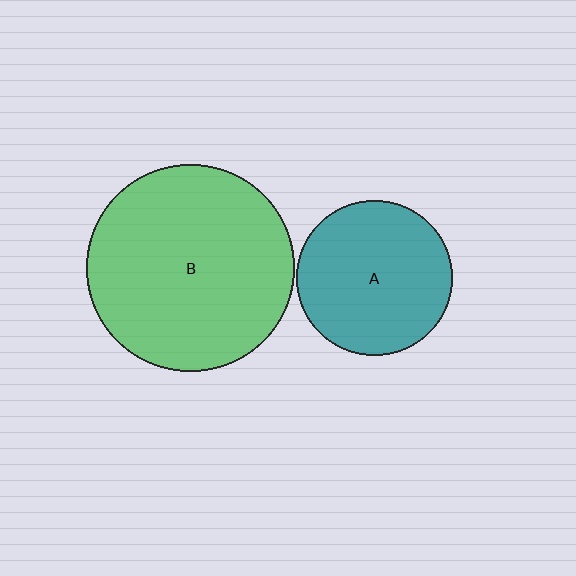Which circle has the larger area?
Circle B (green).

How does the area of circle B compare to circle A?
Approximately 1.8 times.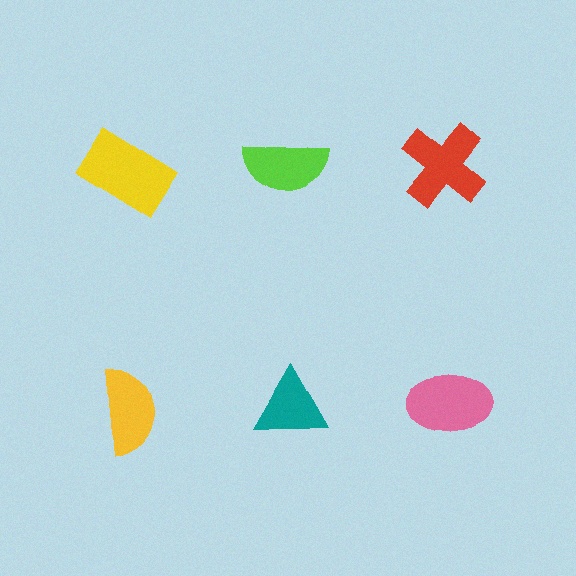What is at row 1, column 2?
A lime semicircle.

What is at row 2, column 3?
A pink ellipse.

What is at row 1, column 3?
A red cross.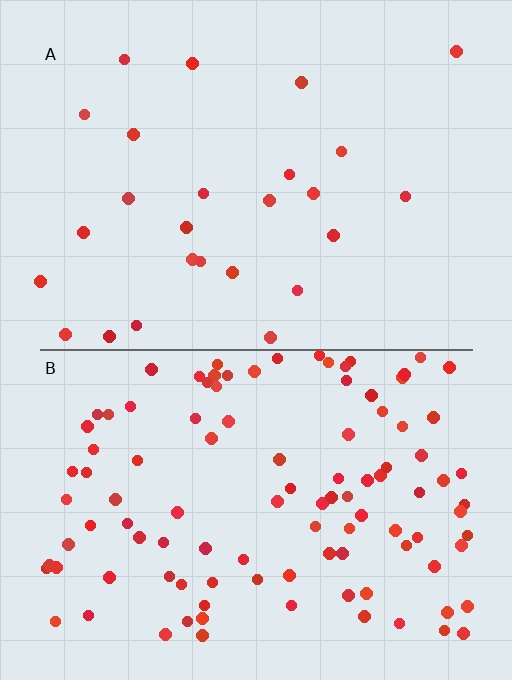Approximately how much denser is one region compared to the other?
Approximately 4.1× — region B over region A.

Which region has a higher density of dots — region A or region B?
B (the bottom).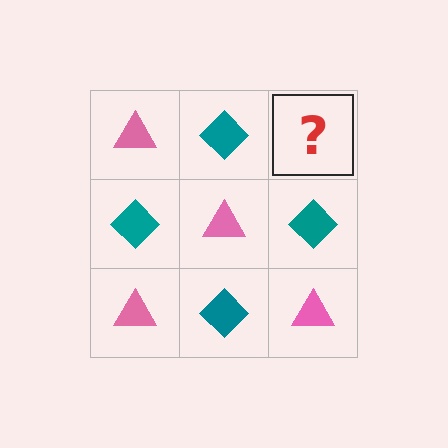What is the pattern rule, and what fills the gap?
The rule is that it alternates pink triangle and teal diamond in a checkerboard pattern. The gap should be filled with a pink triangle.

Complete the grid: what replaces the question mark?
The question mark should be replaced with a pink triangle.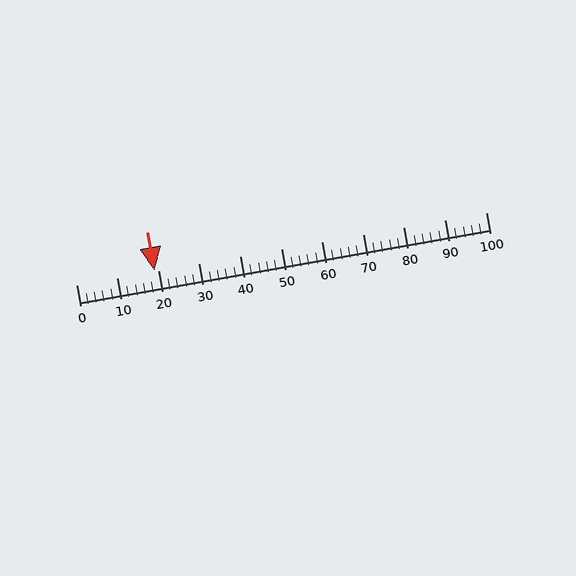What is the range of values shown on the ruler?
The ruler shows values from 0 to 100.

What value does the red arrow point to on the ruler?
The red arrow points to approximately 19.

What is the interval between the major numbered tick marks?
The major tick marks are spaced 10 units apart.